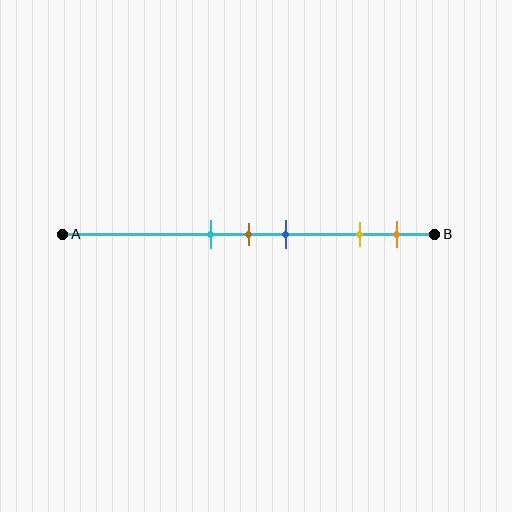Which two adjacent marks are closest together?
The cyan and brown marks are the closest adjacent pair.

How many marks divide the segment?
There are 5 marks dividing the segment.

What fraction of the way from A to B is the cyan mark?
The cyan mark is approximately 40% (0.4) of the way from A to B.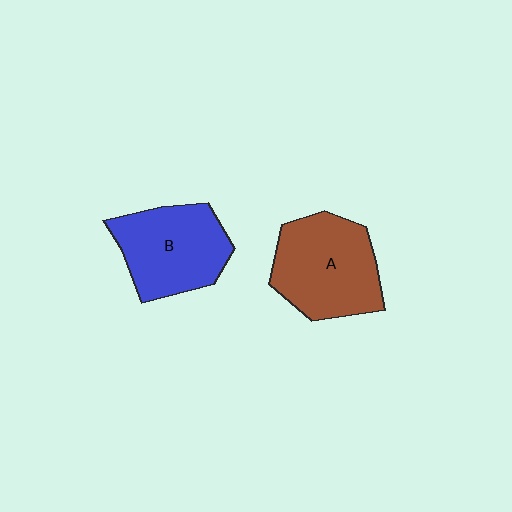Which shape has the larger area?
Shape A (brown).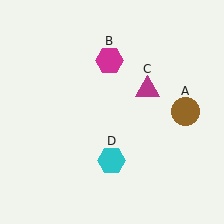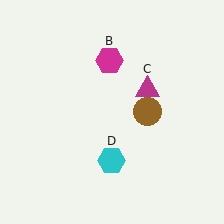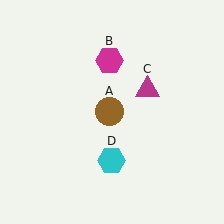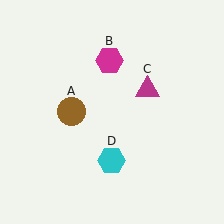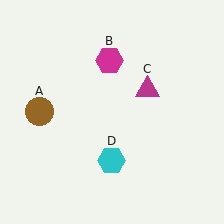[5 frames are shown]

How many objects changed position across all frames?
1 object changed position: brown circle (object A).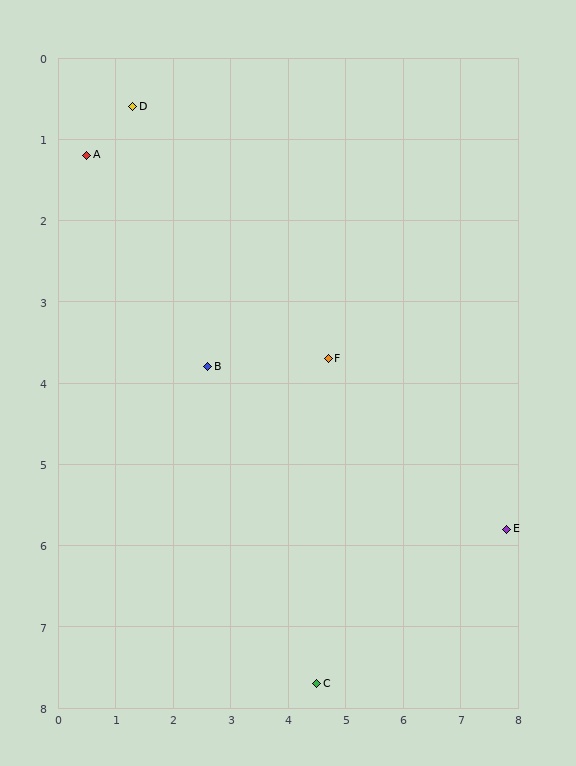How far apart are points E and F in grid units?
Points E and F are about 3.7 grid units apart.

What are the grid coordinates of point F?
Point F is at approximately (4.7, 3.7).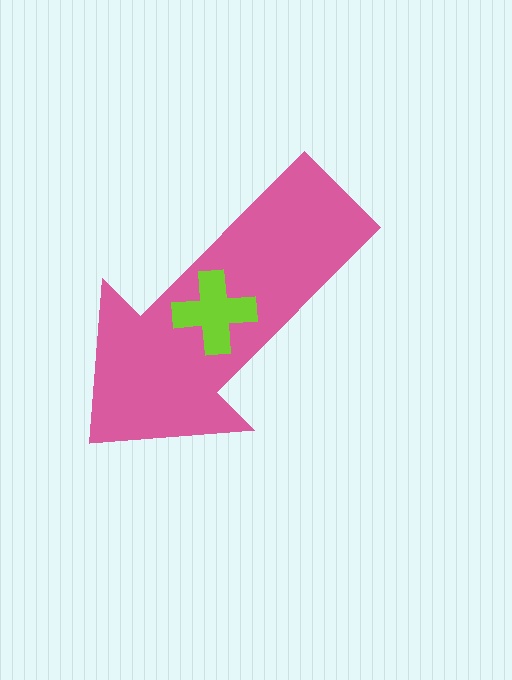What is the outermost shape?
The pink arrow.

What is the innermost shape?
The lime cross.